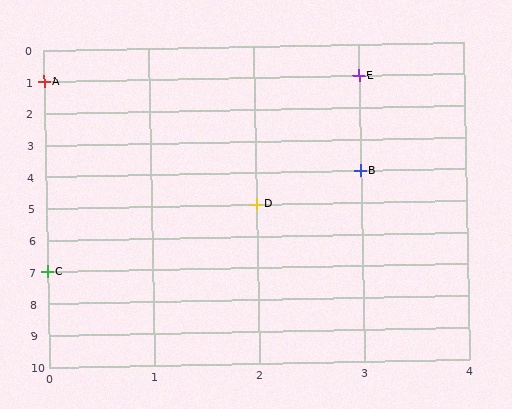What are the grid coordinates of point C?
Point C is at grid coordinates (0, 7).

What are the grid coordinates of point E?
Point E is at grid coordinates (3, 1).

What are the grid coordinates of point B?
Point B is at grid coordinates (3, 4).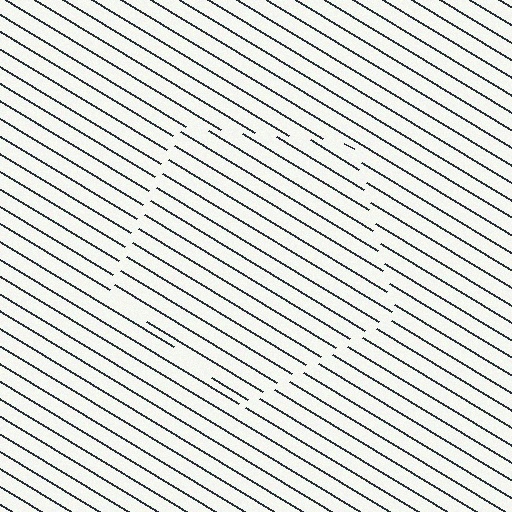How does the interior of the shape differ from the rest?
The interior of the shape contains the same grating, shifted by half a period — the contour is defined by the phase discontinuity where line-ends from the inner and outer gratings abut.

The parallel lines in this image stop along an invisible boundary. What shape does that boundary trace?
An illusory pentagon. The interior of the shape contains the same grating, shifted by half a period — the contour is defined by the phase discontinuity where line-ends from the inner and outer gratings abut.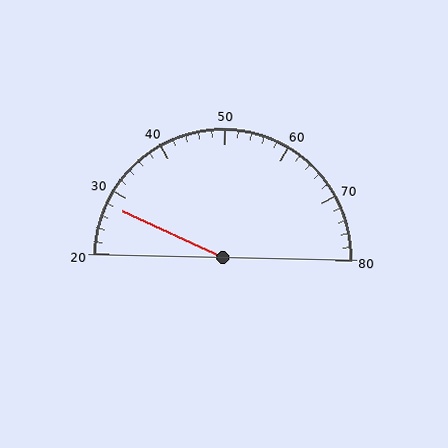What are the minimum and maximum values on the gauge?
The gauge ranges from 20 to 80.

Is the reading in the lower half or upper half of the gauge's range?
The reading is in the lower half of the range (20 to 80).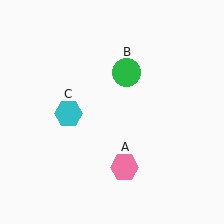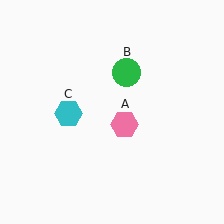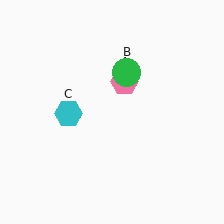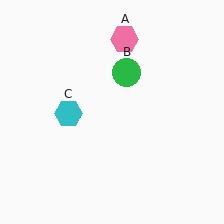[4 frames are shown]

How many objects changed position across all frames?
1 object changed position: pink hexagon (object A).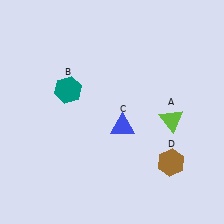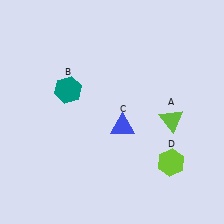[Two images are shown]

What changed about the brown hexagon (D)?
In Image 1, D is brown. In Image 2, it changed to lime.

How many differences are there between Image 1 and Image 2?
There is 1 difference between the two images.